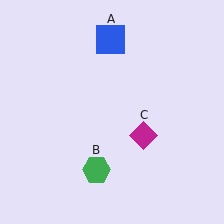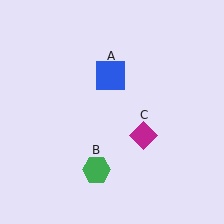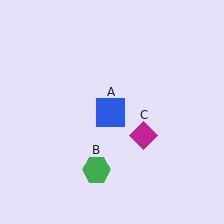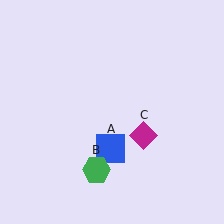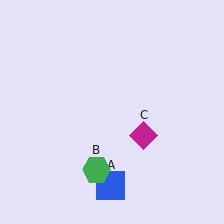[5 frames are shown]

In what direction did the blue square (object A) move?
The blue square (object A) moved down.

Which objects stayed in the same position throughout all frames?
Green hexagon (object B) and magenta diamond (object C) remained stationary.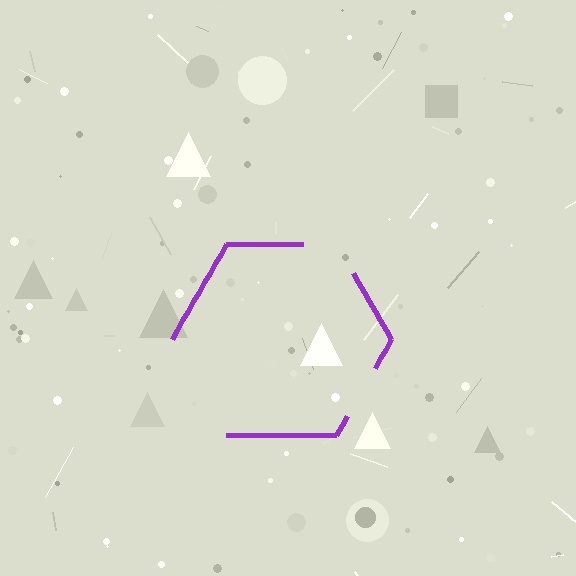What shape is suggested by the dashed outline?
The dashed outline suggests a hexagon.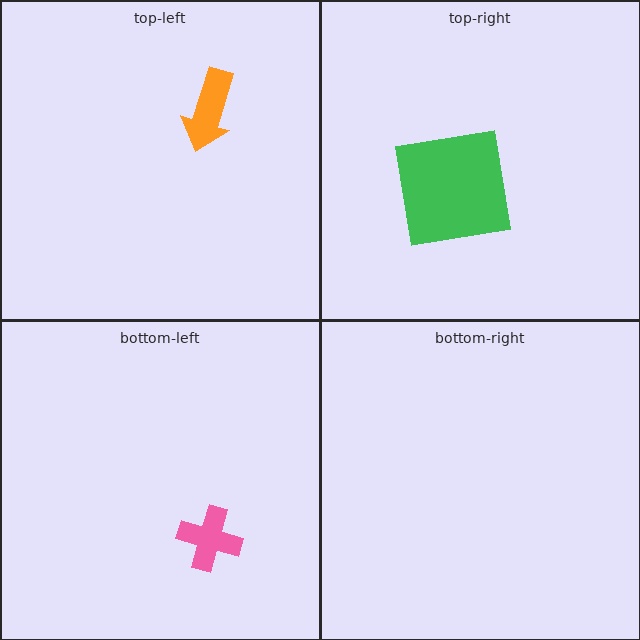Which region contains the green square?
The top-right region.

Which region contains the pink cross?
The bottom-left region.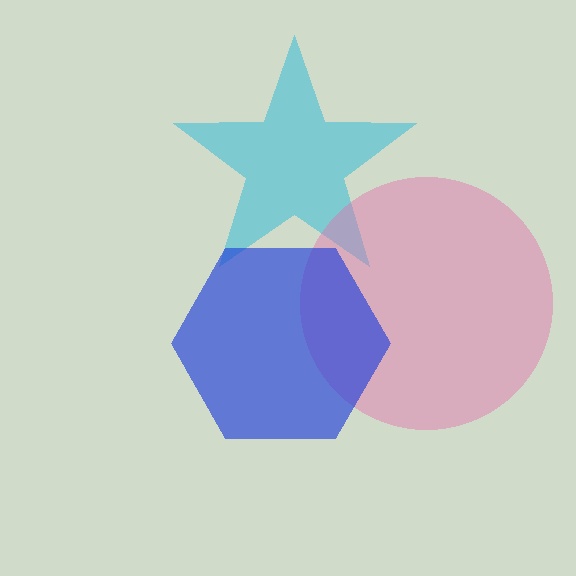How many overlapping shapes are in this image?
There are 3 overlapping shapes in the image.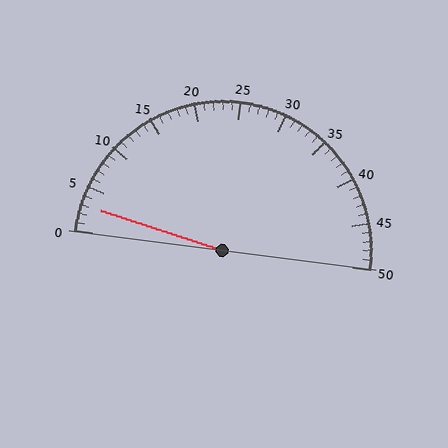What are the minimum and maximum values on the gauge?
The gauge ranges from 0 to 50.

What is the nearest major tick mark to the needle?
The nearest major tick mark is 5.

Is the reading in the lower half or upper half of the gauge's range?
The reading is in the lower half of the range (0 to 50).